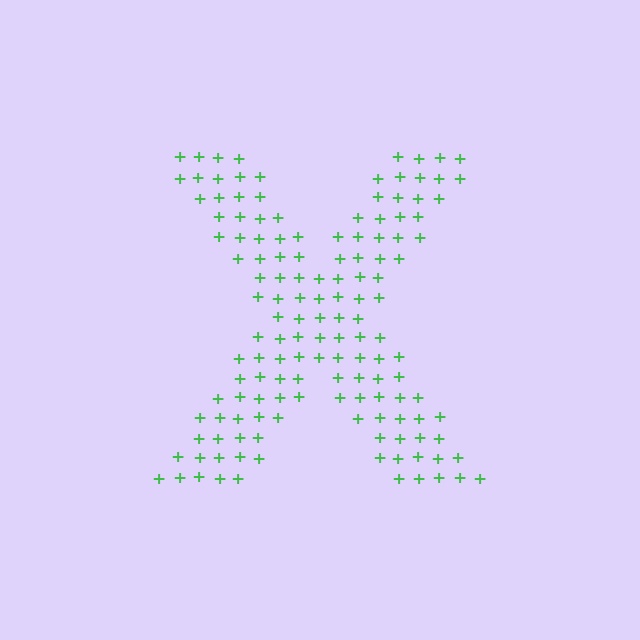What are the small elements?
The small elements are plus signs.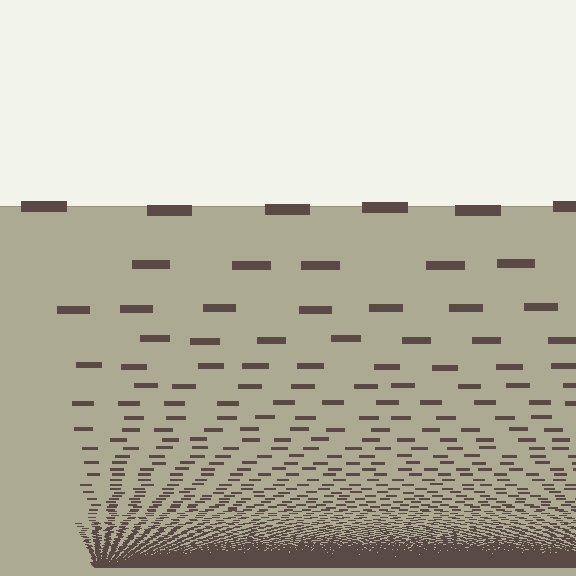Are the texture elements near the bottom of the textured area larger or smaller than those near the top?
Smaller. The gradient is inverted — elements near the bottom are smaller and denser.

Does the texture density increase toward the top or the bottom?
Density increases toward the bottom.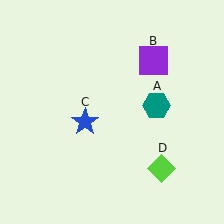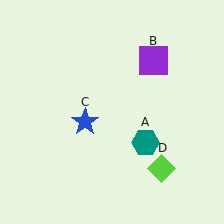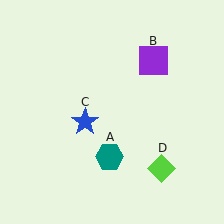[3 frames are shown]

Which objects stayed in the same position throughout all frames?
Purple square (object B) and blue star (object C) and lime diamond (object D) remained stationary.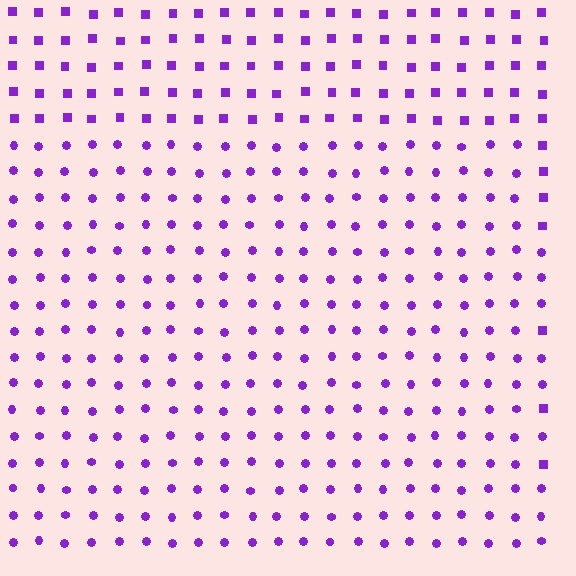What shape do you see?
I see a rectangle.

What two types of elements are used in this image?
The image uses circles inside the rectangle region and squares outside it.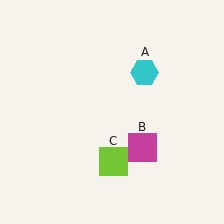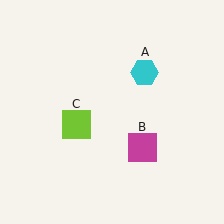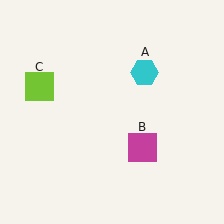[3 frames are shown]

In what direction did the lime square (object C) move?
The lime square (object C) moved up and to the left.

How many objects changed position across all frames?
1 object changed position: lime square (object C).